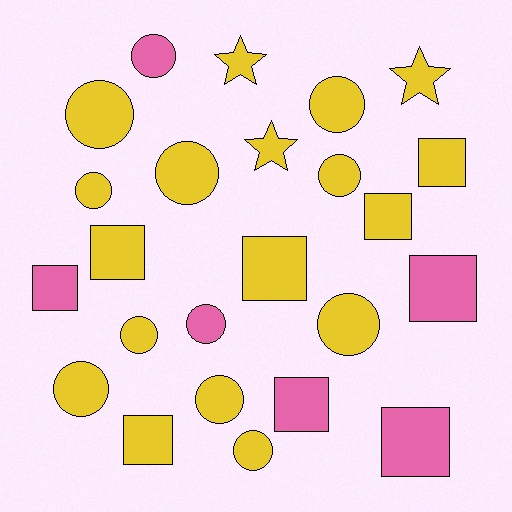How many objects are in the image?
There are 24 objects.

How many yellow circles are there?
There are 10 yellow circles.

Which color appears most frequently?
Yellow, with 18 objects.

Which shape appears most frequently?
Circle, with 12 objects.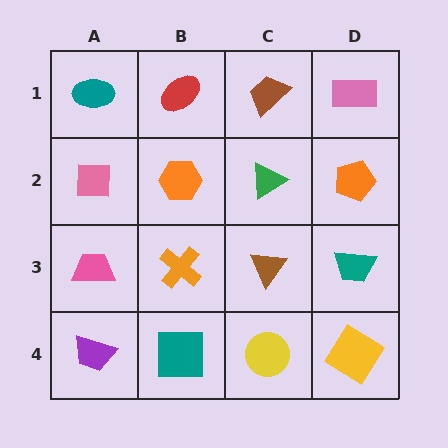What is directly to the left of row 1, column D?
A brown trapezoid.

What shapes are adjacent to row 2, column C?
A brown trapezoid (row 1, column C), a brown triangle (row 3, column C), an orange hexagon (row 2, column B), an orange pentagon (row 2, column D).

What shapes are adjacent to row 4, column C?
A brown triangle (row 3, column C), a teal square (row 4, column B), a yellow diamond (row 4, column D).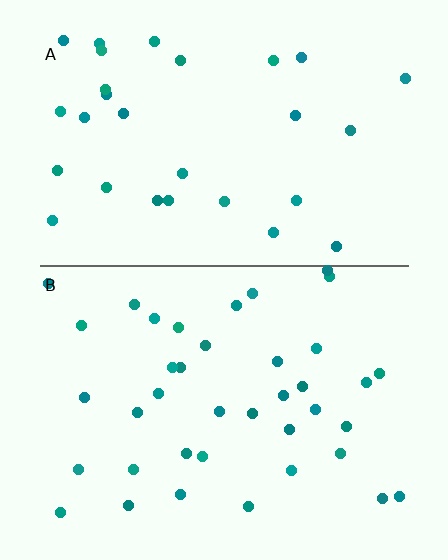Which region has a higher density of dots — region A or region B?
B (the bottom).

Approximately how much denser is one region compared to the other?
Approximately 1.3× — region B over region A.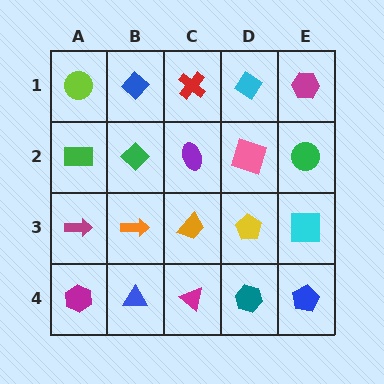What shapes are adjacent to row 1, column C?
A purple ellipse (row 2, column C), a blue diamond (row 1, column B), a cyan diamond (row 1, column D).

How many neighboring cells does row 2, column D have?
4.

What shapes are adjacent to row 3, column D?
A pink square (row 2, column D), a teal hexagon (row 4, column D), an orange trapezoid (row 3, column C), a cyan square (row 3, column E).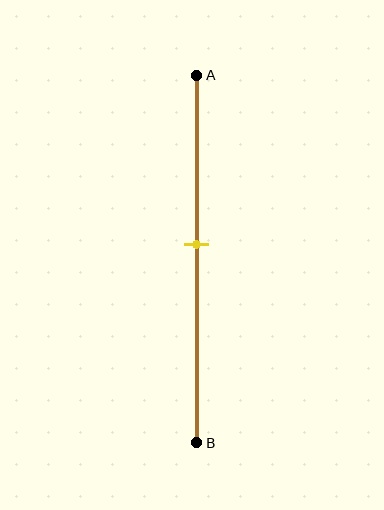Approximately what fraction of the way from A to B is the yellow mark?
The yellow mark is approximately 45% of the way from A to B.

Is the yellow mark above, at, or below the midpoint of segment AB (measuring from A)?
The yellow mark is above the midpoint of segment AB.